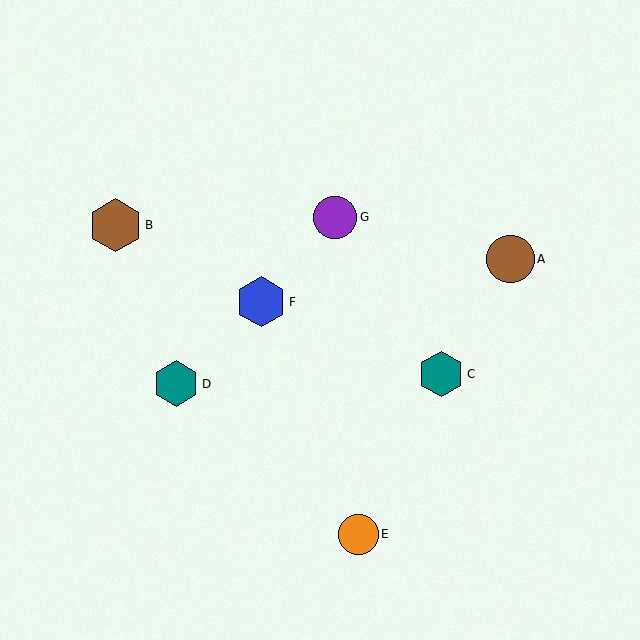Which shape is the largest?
The brown hexagon (labeled B) is the largest.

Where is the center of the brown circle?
The center of the brown circle is at (511, 259).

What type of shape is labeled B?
Shape B is a brown hexagon.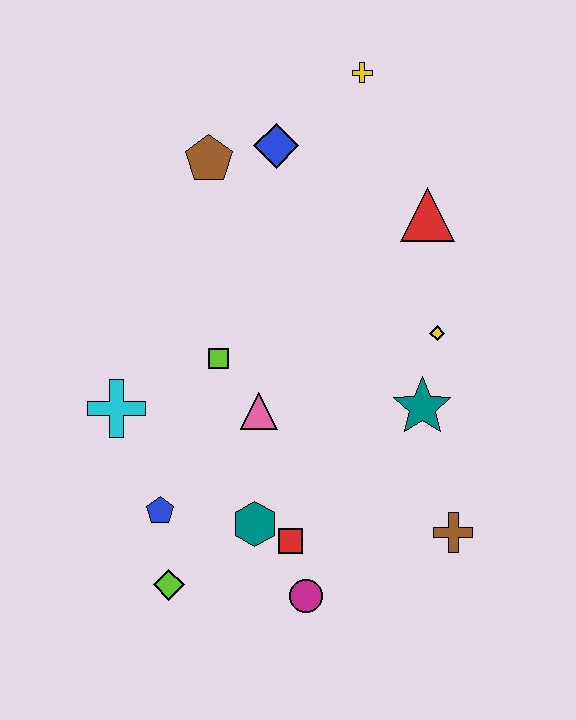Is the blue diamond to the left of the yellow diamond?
Yes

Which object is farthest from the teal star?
The yellow cross is farthest from the teal star.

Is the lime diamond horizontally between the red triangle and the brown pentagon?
No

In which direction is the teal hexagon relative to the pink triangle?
The teal hexagon is below the pink triangle.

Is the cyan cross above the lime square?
No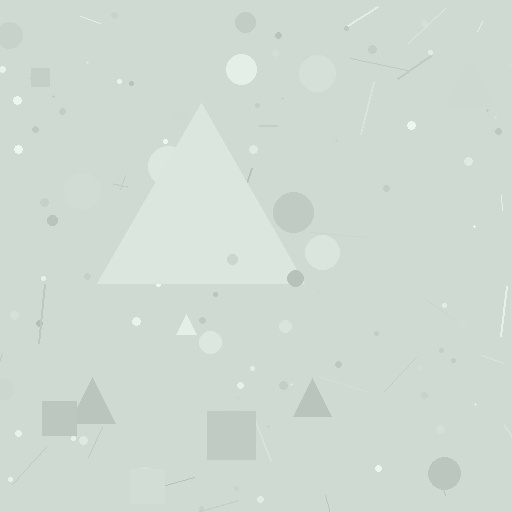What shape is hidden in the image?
A triangle is hidden in the image.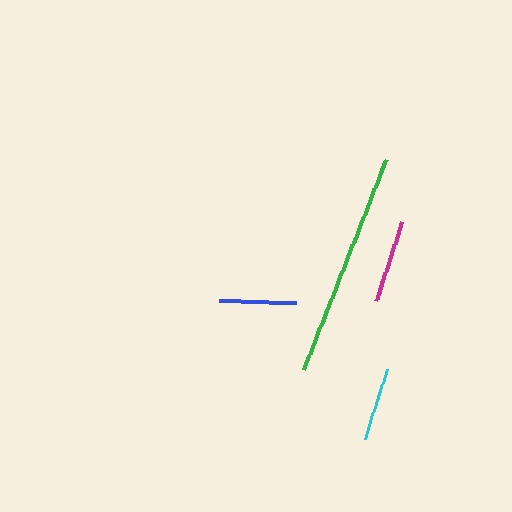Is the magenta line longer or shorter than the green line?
The green line is longer than the magenta line.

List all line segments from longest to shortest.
From longest to shortest: green, magenta, blue, cyan.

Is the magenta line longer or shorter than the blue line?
The magenta line is longer than the blue line.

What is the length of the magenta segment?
The magenta segment is approximately 83 pixels long.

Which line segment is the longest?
The green line is the longest at approximately 226 pixels.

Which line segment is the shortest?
The cyan line is the shortest at approximately 74 pixels.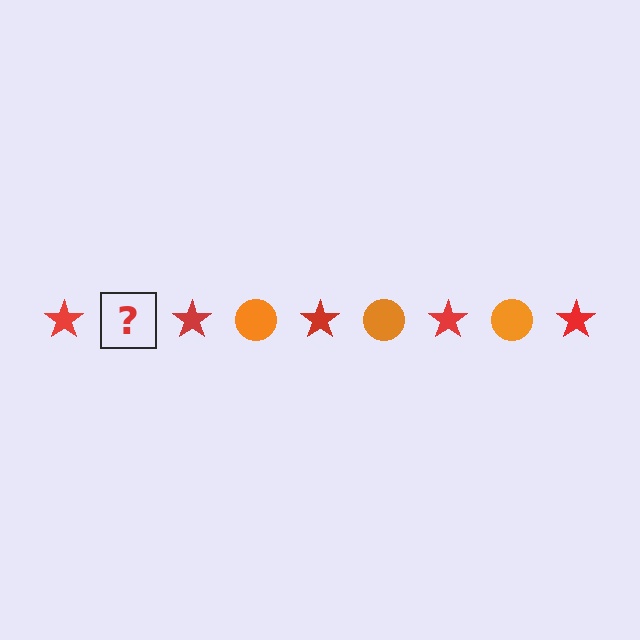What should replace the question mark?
The question mark should be replaced with an orange circle.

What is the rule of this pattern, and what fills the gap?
The rule is that the pattern alternates between red star and orange circle. The gap should be filled with an orange circle.